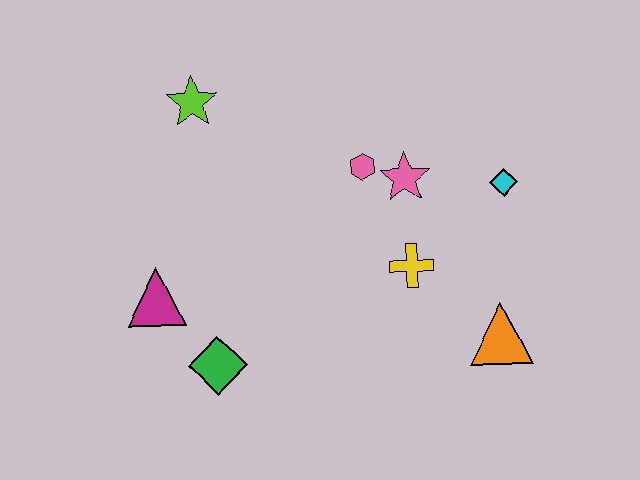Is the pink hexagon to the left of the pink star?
Yes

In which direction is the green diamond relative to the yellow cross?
The green diamond is to the left of the yellow cross.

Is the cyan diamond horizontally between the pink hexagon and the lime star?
No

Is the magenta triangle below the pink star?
Yes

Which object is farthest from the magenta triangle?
The cyan diamond is farthest from the magenta triangle.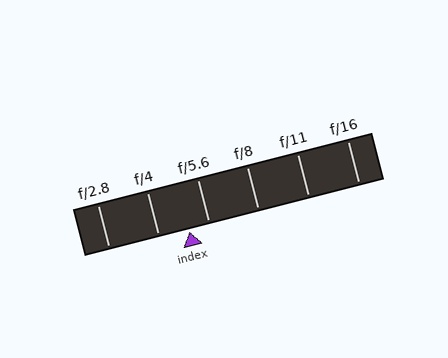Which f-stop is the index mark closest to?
The index mark is closest to f/5.6.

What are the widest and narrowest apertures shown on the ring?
The widest aperture shown is f/2.8 and the narrowest is f/16.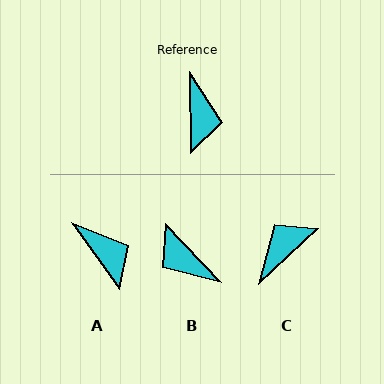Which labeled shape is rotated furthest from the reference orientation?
B, about 137 degrees away.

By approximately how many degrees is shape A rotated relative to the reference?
Approximately 35 degrees counter-clockwise.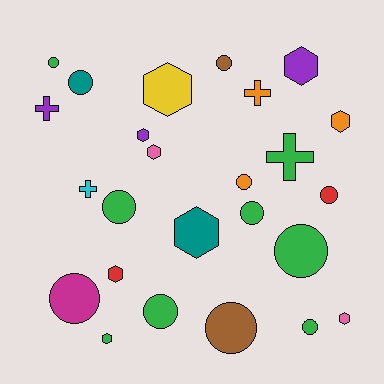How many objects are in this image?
There are 25 objects.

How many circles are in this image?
There are 12 circles.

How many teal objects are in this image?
There are 2 teal objects.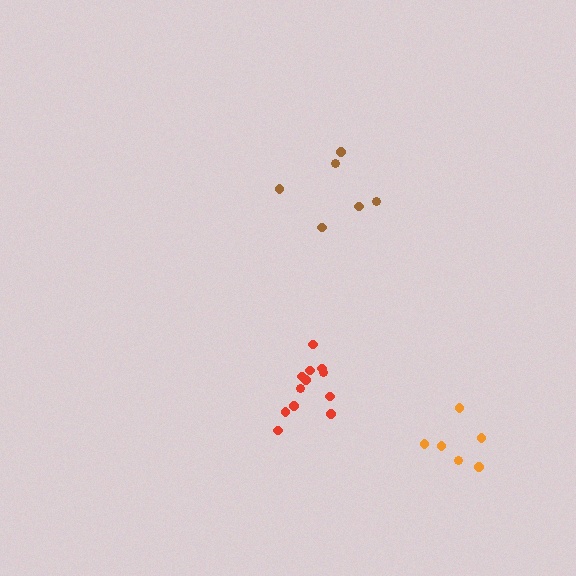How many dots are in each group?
Group 1: 12 dots, Group 2: 6 dots, Group 3: 6 dots (24 total).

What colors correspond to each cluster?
The clusters are colored: red, brown, orange.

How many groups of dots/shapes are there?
There are 3 groups.